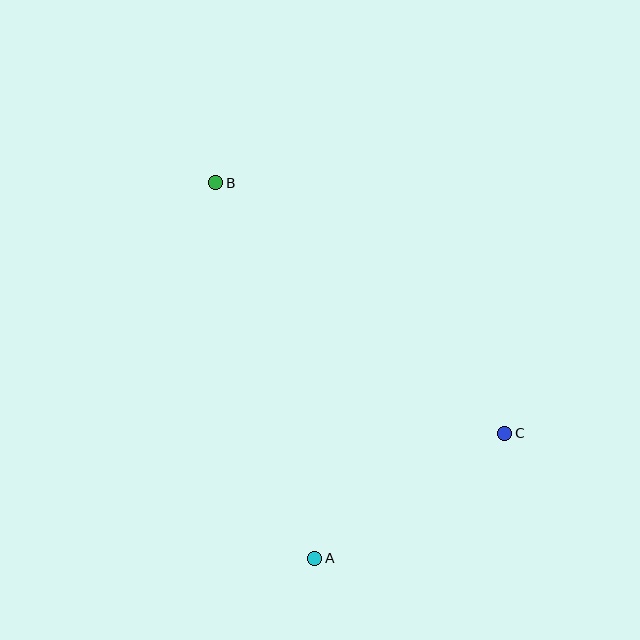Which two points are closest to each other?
Points A and C are closest to each other.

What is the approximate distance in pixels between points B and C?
The distance between B and C is approximately 382 pixels.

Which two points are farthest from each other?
Points A and B are farthest from each other.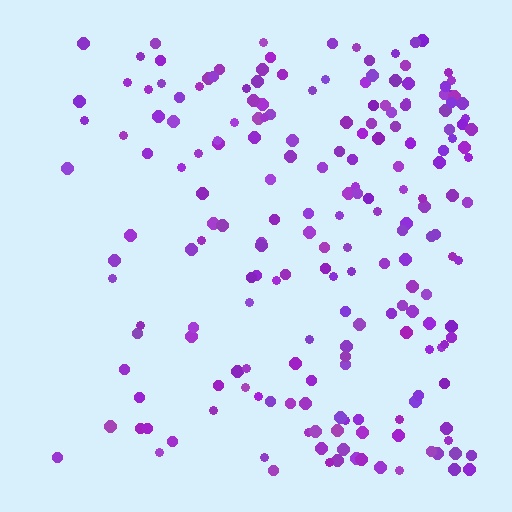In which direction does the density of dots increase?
From left to right, with the right side densest.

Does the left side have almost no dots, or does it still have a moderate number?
Still a moderate number, just noticeably fewer than the right.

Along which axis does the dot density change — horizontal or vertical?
Horizontal.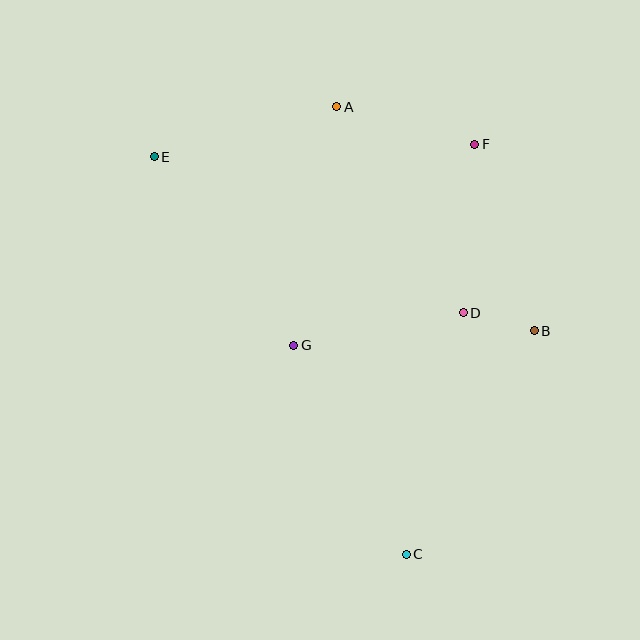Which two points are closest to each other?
Points B and D are closest to each other.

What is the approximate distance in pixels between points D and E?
The distance between D and E is approximately 346 pixels.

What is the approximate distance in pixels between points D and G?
The distance between D and G is approximately 173 pixels.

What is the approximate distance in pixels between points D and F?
The distance between D and F is approximately 169 pixels.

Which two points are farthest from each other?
Points C and E are farthest from each other.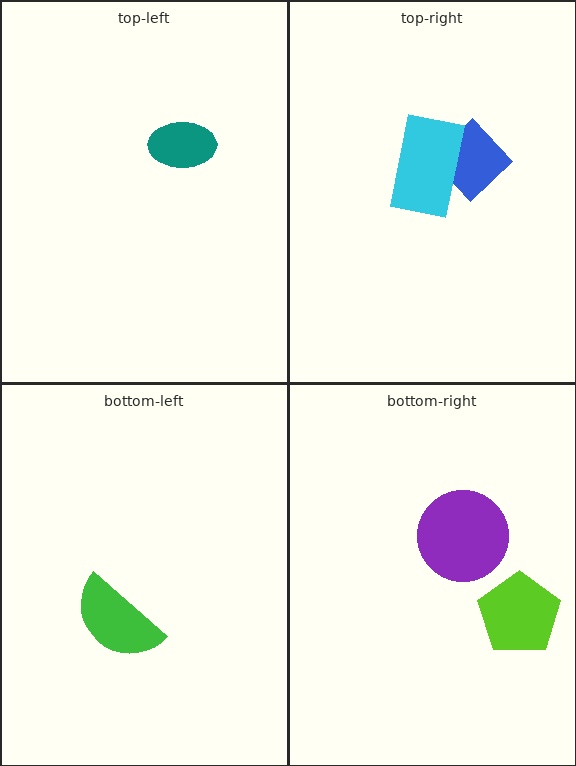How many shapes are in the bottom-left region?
1.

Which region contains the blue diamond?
The top-right region.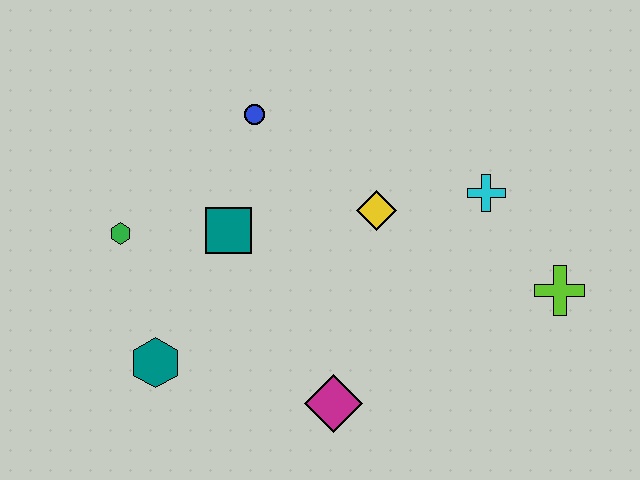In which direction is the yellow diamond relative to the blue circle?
The yellow diamond is to the right of the blue circle.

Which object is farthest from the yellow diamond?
The teal hexagon is farthest from the yellow diamond.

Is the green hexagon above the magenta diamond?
Yes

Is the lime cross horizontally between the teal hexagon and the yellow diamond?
No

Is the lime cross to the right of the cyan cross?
Yes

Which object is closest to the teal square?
The green hexagon is closest to the teal square.